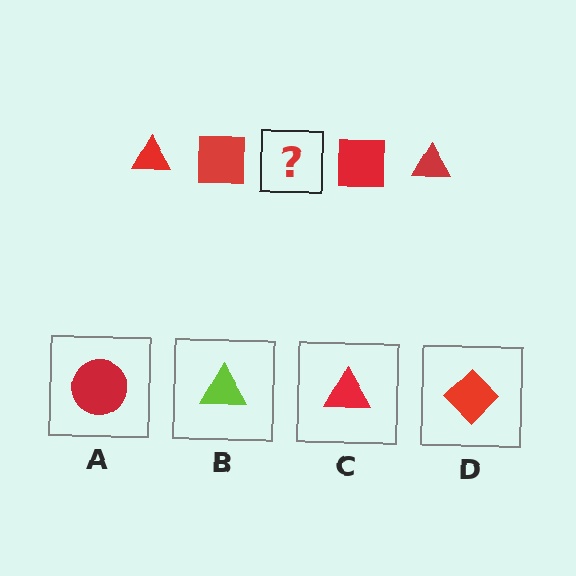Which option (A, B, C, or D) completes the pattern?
C.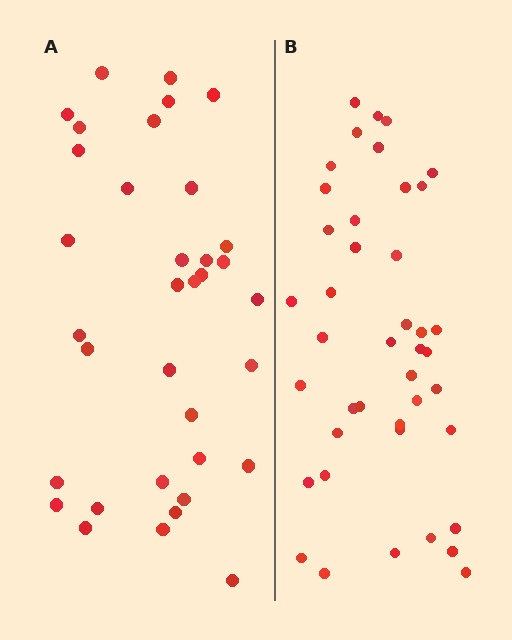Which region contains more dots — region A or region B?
Region B (the right region) has more dots.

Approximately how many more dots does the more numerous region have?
Region B has roughly 8 or so more dots than region A.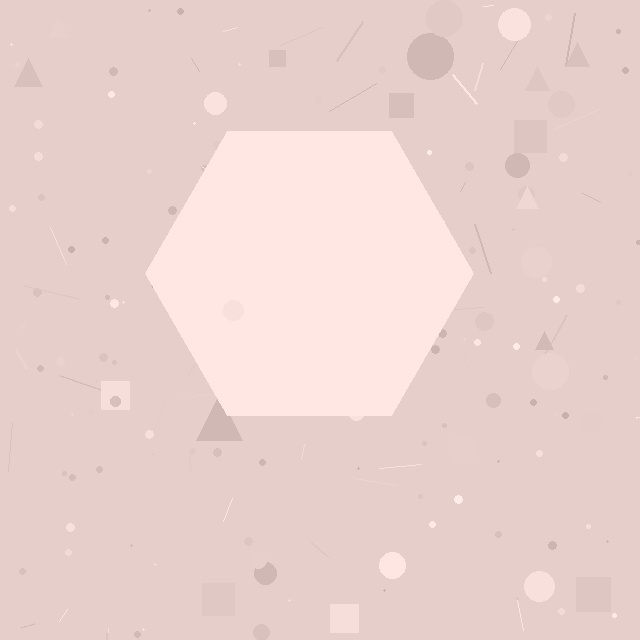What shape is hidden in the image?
A hexagon is hidden in the image.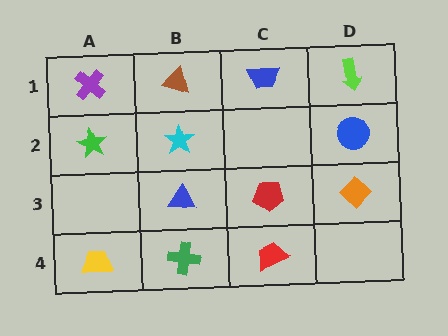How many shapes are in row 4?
3 shapes.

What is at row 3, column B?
A blue triangle.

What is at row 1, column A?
A purple cross.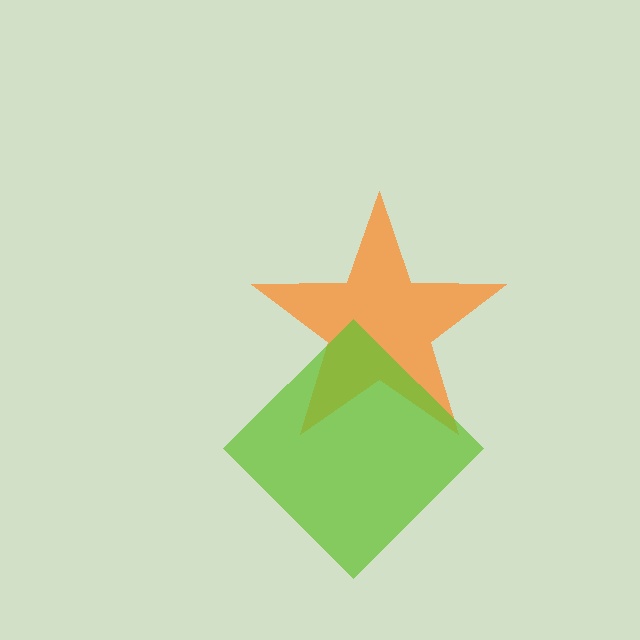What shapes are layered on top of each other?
The layered shapes are: an orange star, a lime diamond.